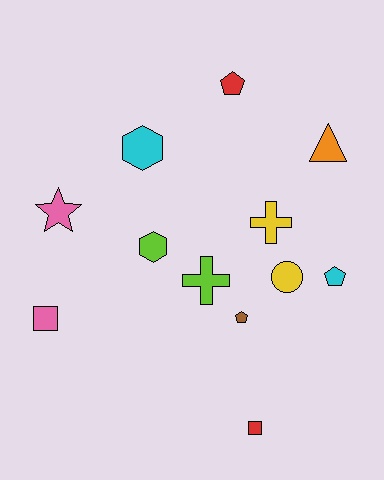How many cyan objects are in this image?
There are 2 cyan objects.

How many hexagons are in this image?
There are 2 hexagons.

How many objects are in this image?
There are 12 objects.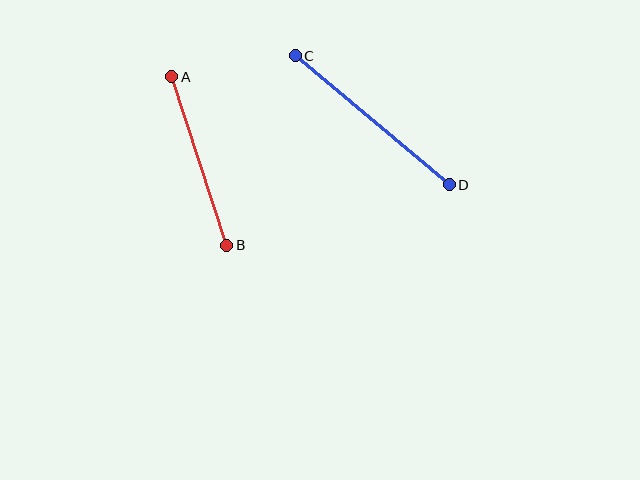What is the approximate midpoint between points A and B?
The midpoint is at approximately (199, 161) pixels.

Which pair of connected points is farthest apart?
Points C and D are farthest apart.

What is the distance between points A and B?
The distance is approximately 177 pixels.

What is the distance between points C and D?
The distance is approximately 201 pixels.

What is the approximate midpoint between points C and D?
The midpoint is at approximately (372, 120) pixels.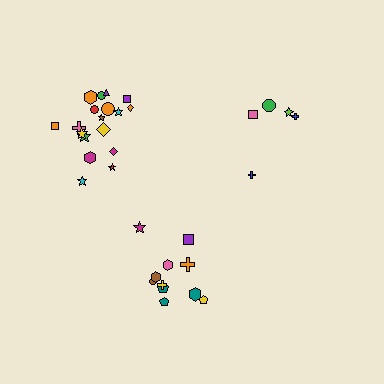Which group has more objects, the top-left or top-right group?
The top-left group.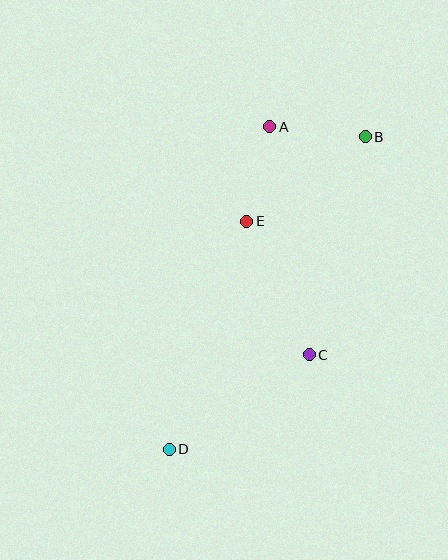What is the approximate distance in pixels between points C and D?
The distance between C and D is approximately 169 pixels.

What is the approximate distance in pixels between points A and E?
The distance between A and E is approximately 98 pixels.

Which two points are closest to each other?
Points A and B are closest to each other.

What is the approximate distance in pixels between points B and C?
The distance between B and C is approximately 225 pixels.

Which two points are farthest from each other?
Points B and D are farthest from each other.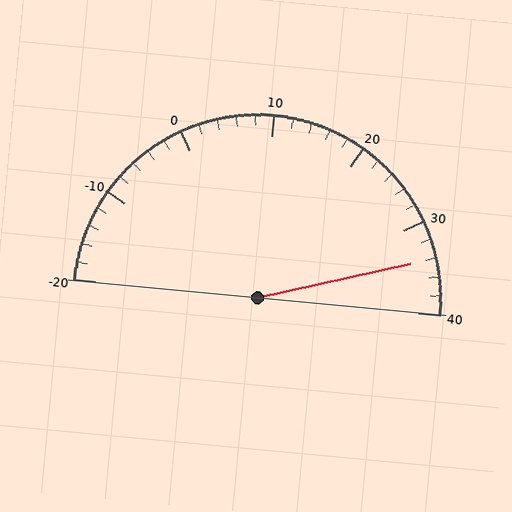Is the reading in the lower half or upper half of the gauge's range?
The reading is in the upper half of the range (-20 to 40).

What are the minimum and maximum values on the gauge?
The gauge ranges from -20 to 40.